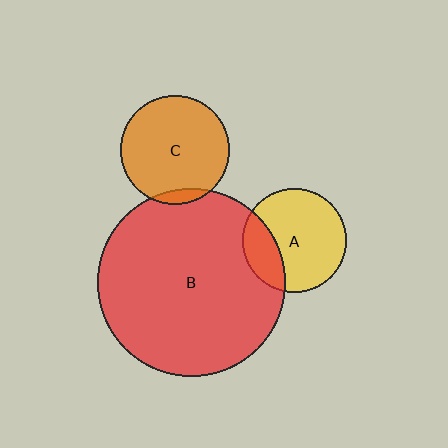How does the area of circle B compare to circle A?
Approximately 3.3 times.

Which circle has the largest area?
Circle B (red).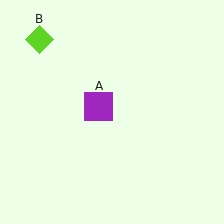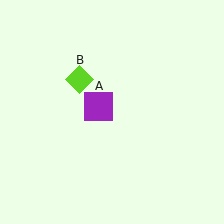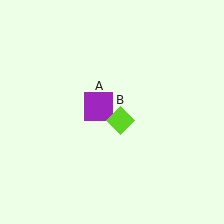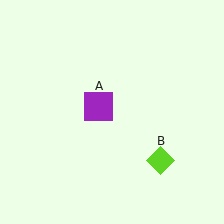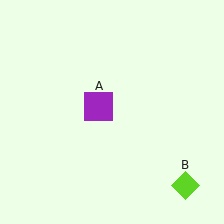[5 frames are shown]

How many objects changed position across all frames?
1 object changed position: lime diamond (object B).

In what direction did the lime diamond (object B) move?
The lime diamond (object B) moved down and to the right.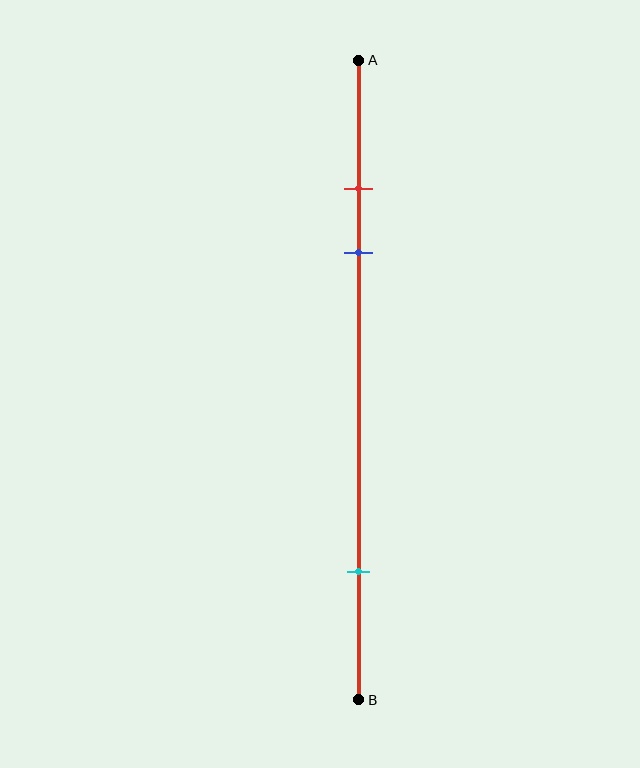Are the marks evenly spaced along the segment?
No, the marks are not evenly spaced.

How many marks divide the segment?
There are 3 marks dividing the segment.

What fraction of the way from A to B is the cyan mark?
The cyan mark is approximately 80% (0.8) of the way from A to B.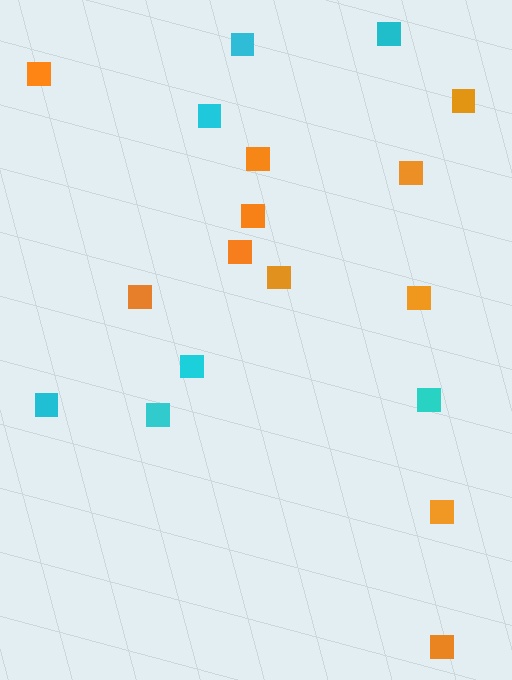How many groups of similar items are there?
There are 2 groups: one group of cyan squares (7) and one group of orange squares (11).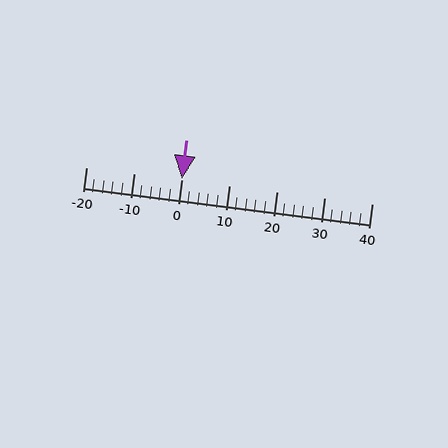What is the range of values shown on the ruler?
The ruler shows values from -20 to 40.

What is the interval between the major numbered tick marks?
The major tick marks are spaced 10 units apart.